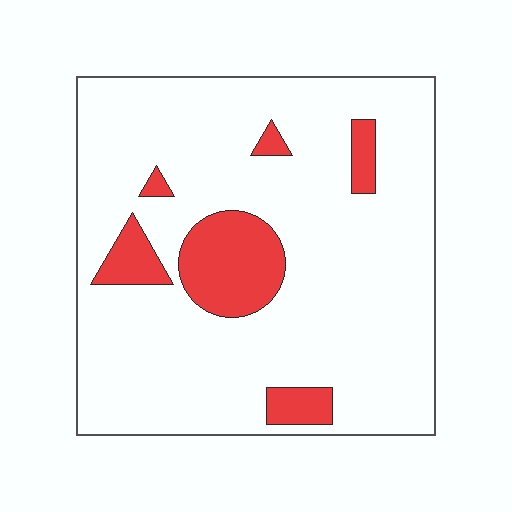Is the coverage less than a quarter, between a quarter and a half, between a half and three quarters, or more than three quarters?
Less than a quarter.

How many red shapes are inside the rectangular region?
6.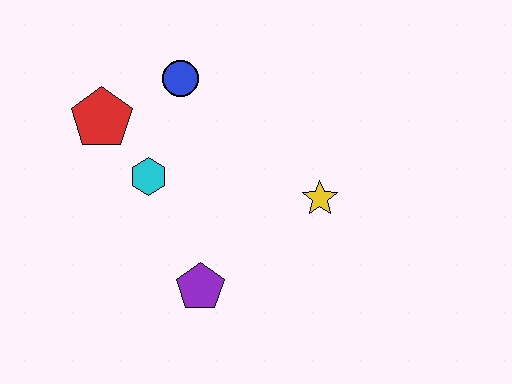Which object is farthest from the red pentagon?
The yellow star is farthest from the red pentagon.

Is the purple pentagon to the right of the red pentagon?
Yes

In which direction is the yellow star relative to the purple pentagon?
The yellow star is to the right of the purple pentagon.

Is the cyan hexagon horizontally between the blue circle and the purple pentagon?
No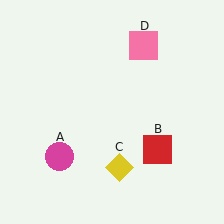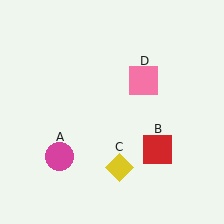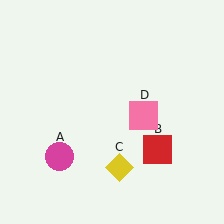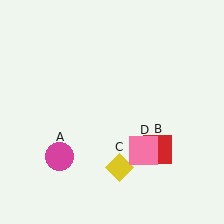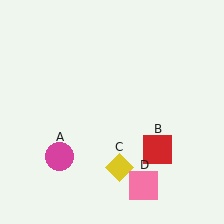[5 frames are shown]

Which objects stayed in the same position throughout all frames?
Magenta circle (object A) and red square (object B) and yellow diamond (object C) remained stationary.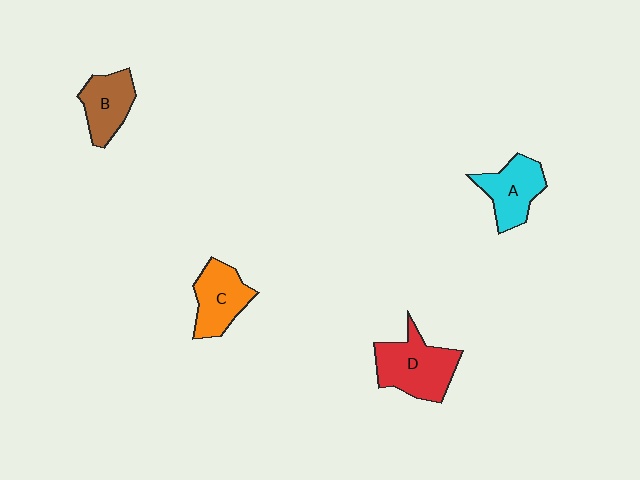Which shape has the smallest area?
Shape B (brown).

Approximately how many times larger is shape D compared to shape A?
Approximately 1.3 times.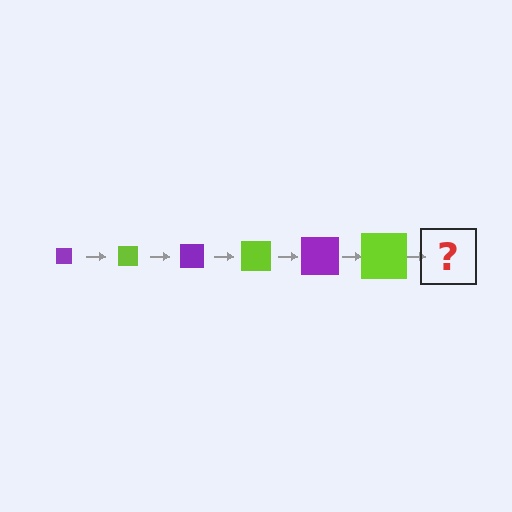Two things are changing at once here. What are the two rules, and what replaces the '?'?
The two rules are that the square grows larger each step and the color cycles through purple and lime. The '?' should be a purple square, larger than the previous one.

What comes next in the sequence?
The next element should be a purple square, larger than the previous one.